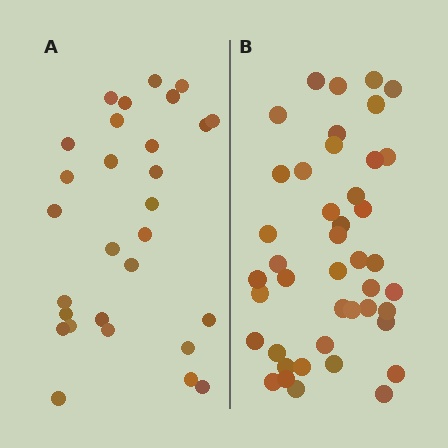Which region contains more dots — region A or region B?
Region B (the right region) has more dots.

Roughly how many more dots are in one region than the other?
Region B has approximately 15 more dots than region A.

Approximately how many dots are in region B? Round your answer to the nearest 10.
About 40 dots. (The exact count is 43, which rounds to 40.)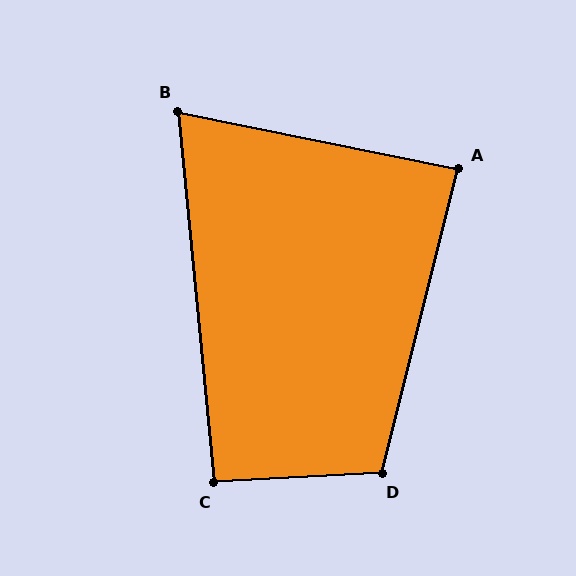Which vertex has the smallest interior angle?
B, at approximately 73 degrees.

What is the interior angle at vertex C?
Approximately 93 degrees (approximately right).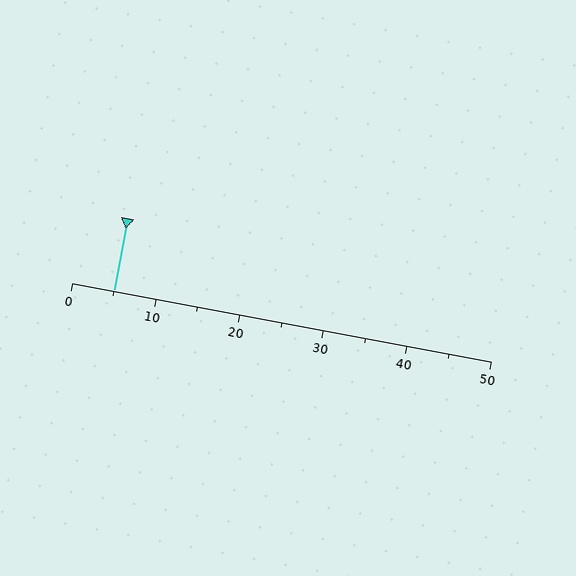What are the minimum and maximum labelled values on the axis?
The axis runs from 0 to 50.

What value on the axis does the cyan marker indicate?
The marker indicates approximately 5.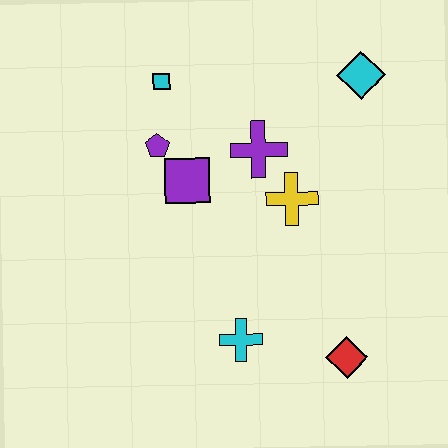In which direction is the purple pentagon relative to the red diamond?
The purple pentagon is above the red diamond.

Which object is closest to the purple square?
The purple pentagon is closest to the purple square.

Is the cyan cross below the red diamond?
No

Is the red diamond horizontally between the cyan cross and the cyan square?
No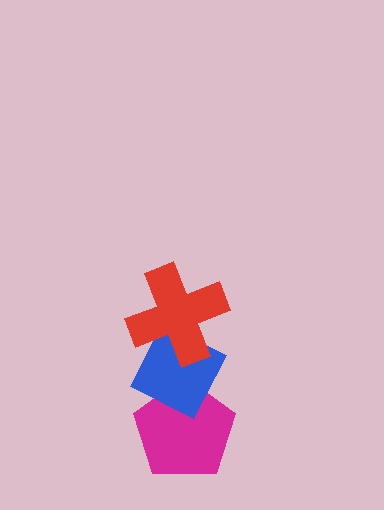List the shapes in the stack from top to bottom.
From top to bottom: the red cross, the blue diamond, the magenta pentagon.